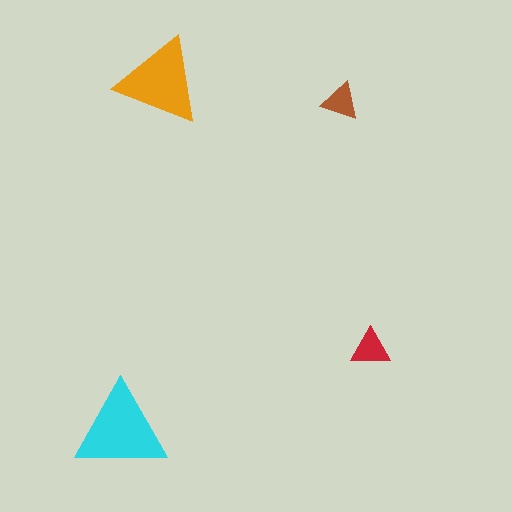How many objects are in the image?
There are 4 objects in the image.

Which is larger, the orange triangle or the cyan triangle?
The cyan one.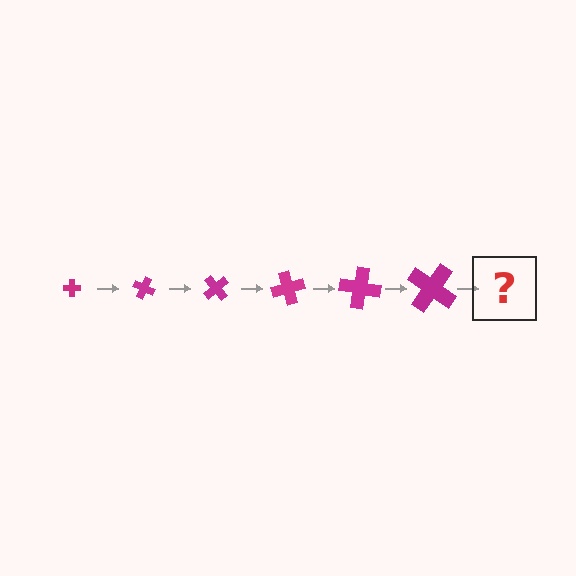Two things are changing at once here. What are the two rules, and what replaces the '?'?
The two rules are that the cross grows larger each step and it rotates 25 degrees each step. The '?' should be a cross, larger than the previous one and rotated 150 degrees from the start.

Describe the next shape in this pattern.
It should be a cross, larger than the previous one and rotated 150 degrees from the start.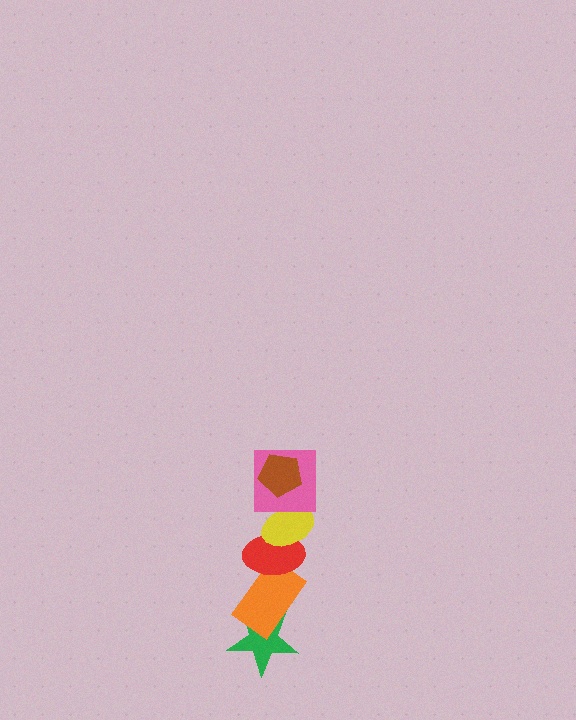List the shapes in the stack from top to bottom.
From top to bottom: the brown pentagon, the pink square, the yellow ellipse, the red ellipse, the orange rectangle, the green star.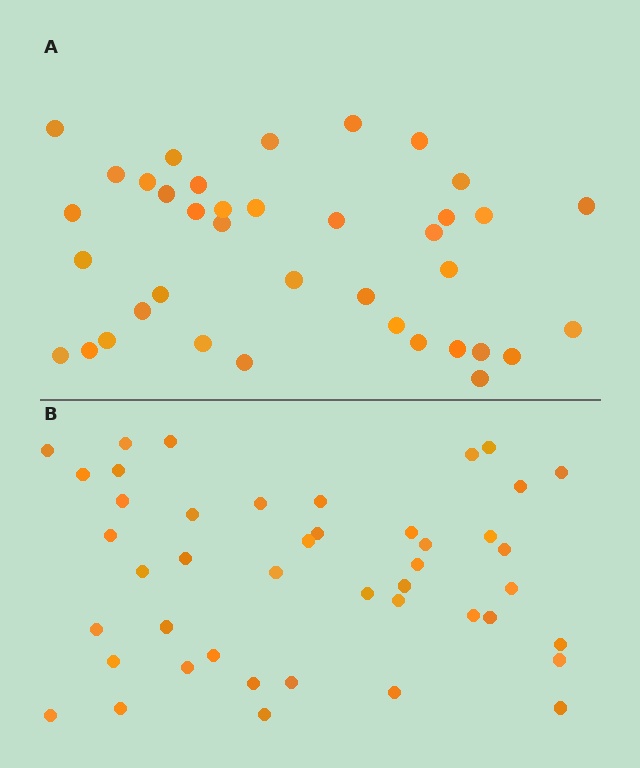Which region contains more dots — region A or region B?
Region B (the bottom region) has more dots.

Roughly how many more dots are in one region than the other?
Region B has about 6 more dots than region A.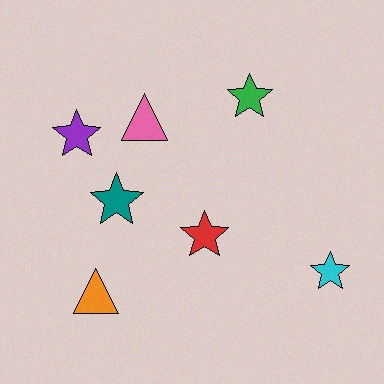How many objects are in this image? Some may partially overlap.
There are 7 objects.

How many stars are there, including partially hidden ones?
There are 5 stars.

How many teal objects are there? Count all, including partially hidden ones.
There is 1 teal object.